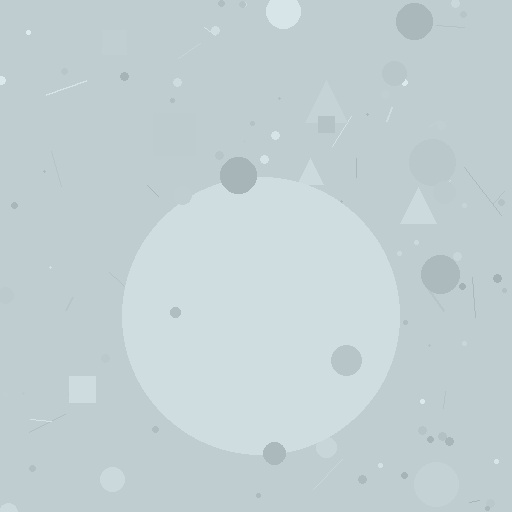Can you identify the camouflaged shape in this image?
The camouflaged shape is a circle.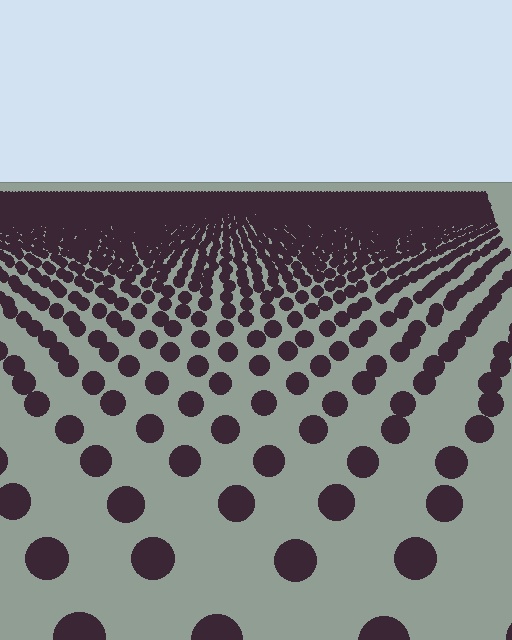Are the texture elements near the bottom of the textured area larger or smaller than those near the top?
Larger. Near the bottom, elements are closer to the viewer and appear at a bigger on-screen size.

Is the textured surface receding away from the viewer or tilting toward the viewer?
The surface is receding away from the viewer. Texture elements get smaller and denser toward the top.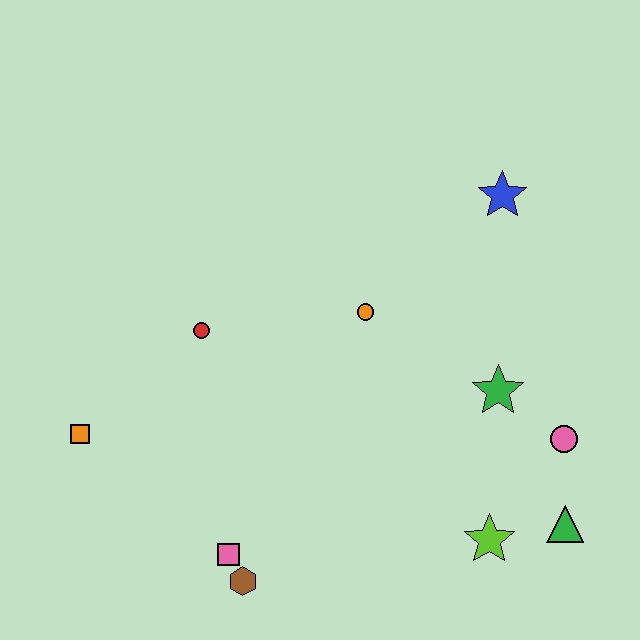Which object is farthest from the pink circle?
The orange square is farthest from the pink circle.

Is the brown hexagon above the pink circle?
No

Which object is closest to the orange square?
The red circle is closest to the orange square.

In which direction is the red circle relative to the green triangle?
The red circle is to the left of the green triangle.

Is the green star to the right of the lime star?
Yes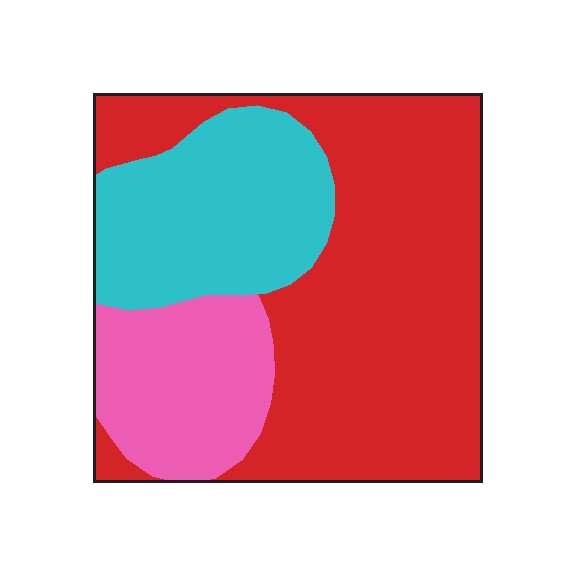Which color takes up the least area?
Pink, at roughly 20%.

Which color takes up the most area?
Red, at roughly 55%.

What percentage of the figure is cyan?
Cyan takes up about one quarter (1/4) of the figure.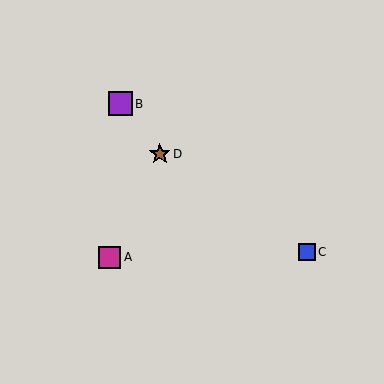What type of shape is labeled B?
Shape B is a purple square.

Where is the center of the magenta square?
The center of the magenta square is at (110, 257).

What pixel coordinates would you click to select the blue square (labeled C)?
Click at (307, 252) to select the blue square C.